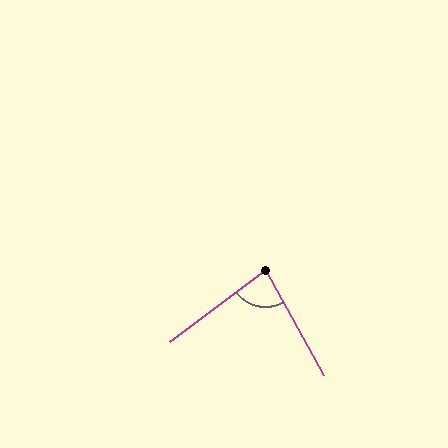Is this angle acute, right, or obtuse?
It is acute.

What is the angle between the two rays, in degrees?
Approximately 82 degrees.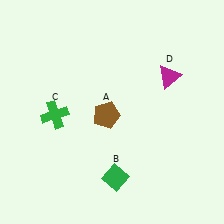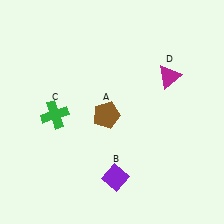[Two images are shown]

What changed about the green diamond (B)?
In Image 1, B is green. In Image 2, it changed to purple.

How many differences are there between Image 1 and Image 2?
There is 1 difference between the two images.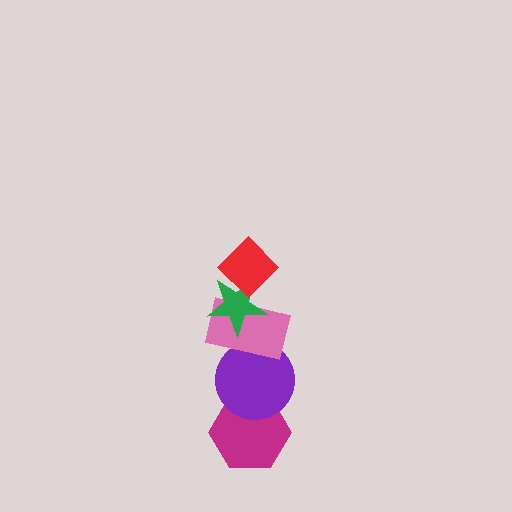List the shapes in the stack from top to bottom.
From top to bottom: the red diamond, the green star, the pink rectangle, the purple circle, the magenta hexagon.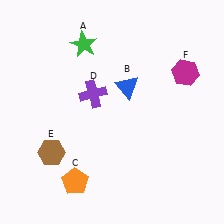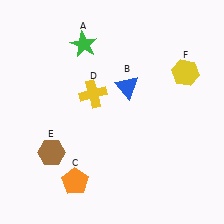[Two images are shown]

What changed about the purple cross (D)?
In Image 1, D is purple. In Image 2, it changed to yellow.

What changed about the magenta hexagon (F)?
In Image 1, F is magenta. In Image 2, it changed to yellow.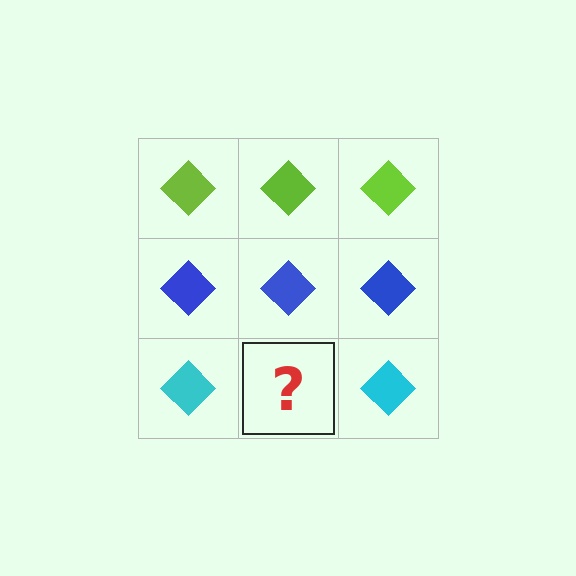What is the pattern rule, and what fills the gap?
The rule is that each row has a consistent color. The gap should be filled with a cyan diamond.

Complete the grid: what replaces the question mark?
The question mark should be replaced with a cyan diamond.